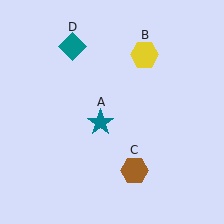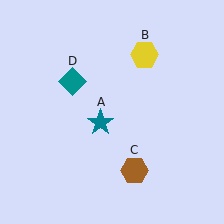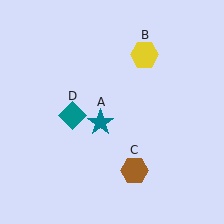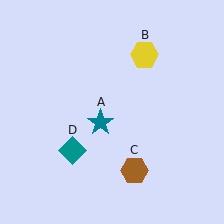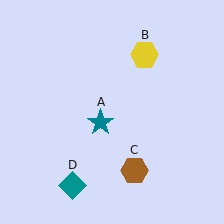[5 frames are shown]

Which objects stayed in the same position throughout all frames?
Teal star (object A) and yellow hexagon (object B) and brown hexagon (object C) remained stationary.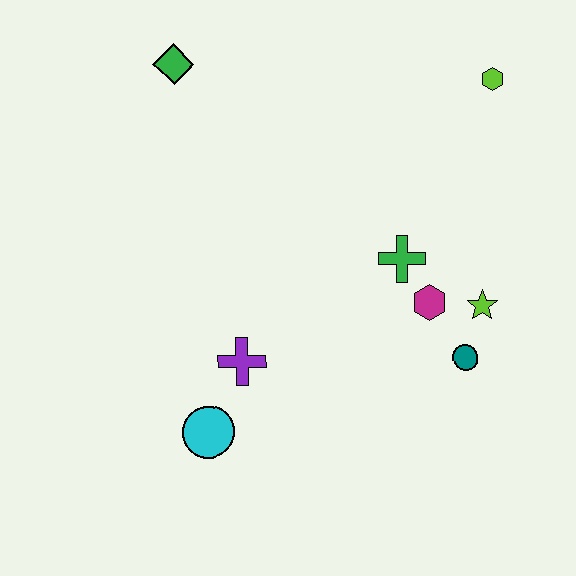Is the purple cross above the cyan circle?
Yes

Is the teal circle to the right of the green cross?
Yes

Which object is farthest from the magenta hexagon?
The green diamond is farthest from the magenta hexagon.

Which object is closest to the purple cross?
The cyan circle is closest to the purple cross.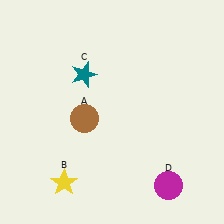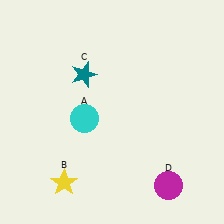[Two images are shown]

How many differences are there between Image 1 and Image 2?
There is 1 difference between the two images.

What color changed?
The circle (A) changed from brown in Image 1 to cyan in Image 2.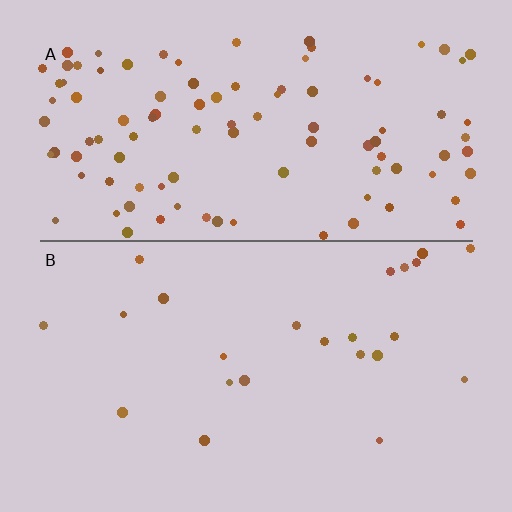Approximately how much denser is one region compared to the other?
Approximately 4.4× — region A over region B.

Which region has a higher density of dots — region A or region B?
A (the top).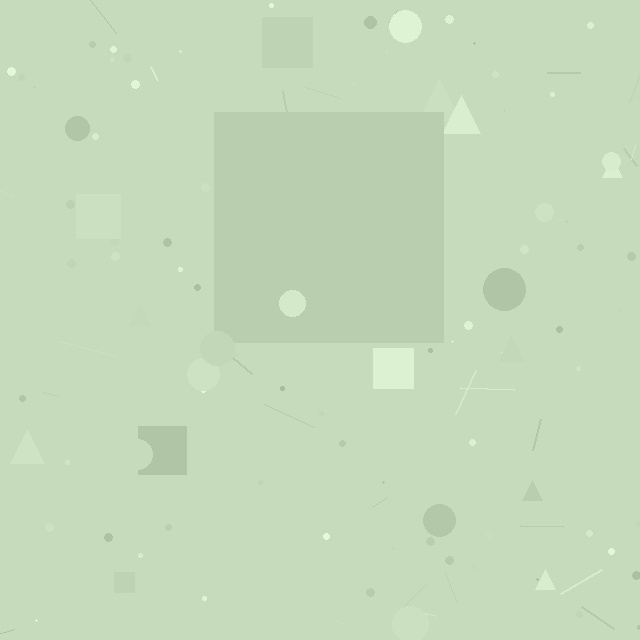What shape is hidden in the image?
A square is hidden in the image.